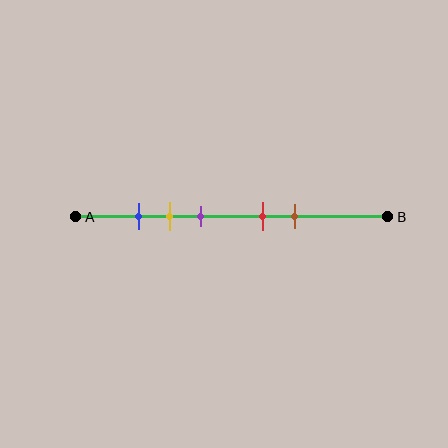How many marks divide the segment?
There are 5 marks dividing the segment.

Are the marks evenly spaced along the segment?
No, the marks are not evenly spaced.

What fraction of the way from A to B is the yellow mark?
The yellow mark is approximately 30% (0.3) of the way from A to B.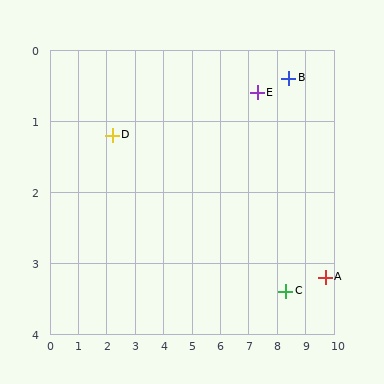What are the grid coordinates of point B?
Point B is at approximately (8.4, 0.4).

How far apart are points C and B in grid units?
Points C and B are about 3.0 grid units apart.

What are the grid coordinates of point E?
Point E is at approximately (7.3, 0.6).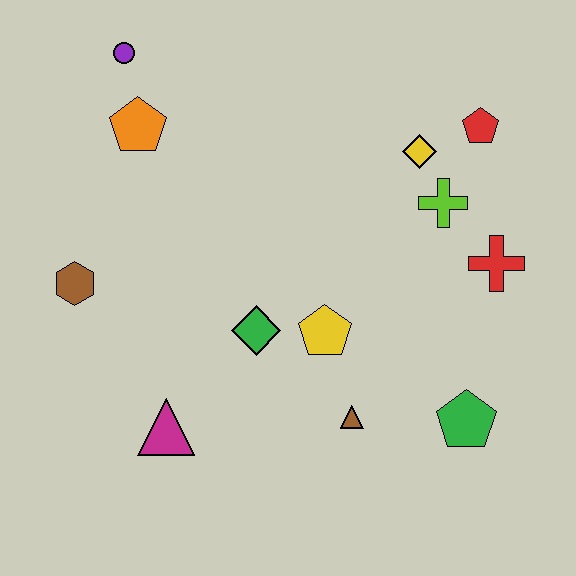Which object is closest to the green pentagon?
The brown triangle is closest to the green pentagon.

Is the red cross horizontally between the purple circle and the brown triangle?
No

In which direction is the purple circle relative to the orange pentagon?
The purple circle is above the orange pentagon.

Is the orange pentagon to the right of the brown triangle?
No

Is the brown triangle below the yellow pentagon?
Yes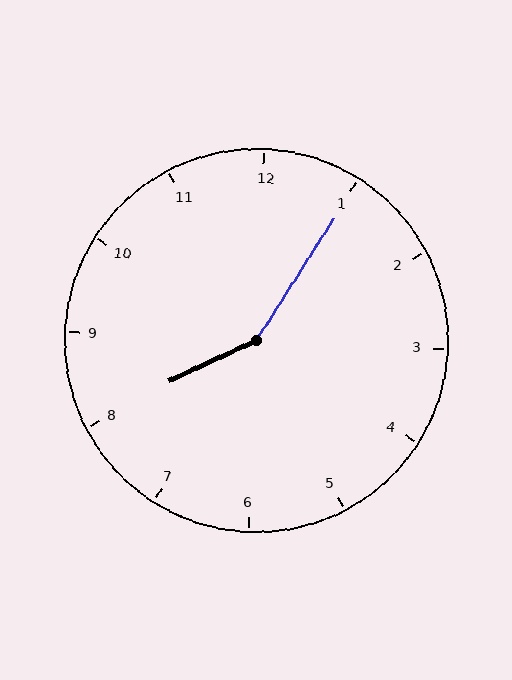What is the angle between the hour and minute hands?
Approximately 148 degrees.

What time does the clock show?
8:05.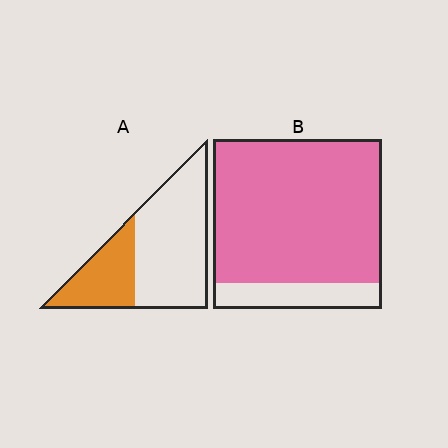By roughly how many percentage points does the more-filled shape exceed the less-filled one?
By roughly 50 percentage points (B over A).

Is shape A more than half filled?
No.